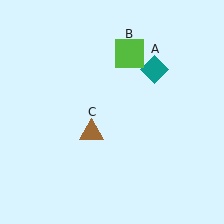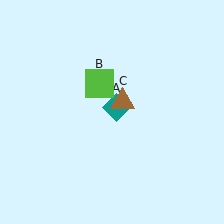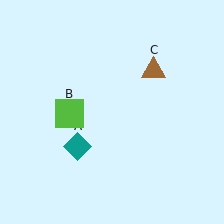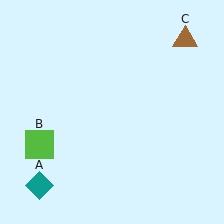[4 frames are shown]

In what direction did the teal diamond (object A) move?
The teal diamond (object A) moved down and to the left.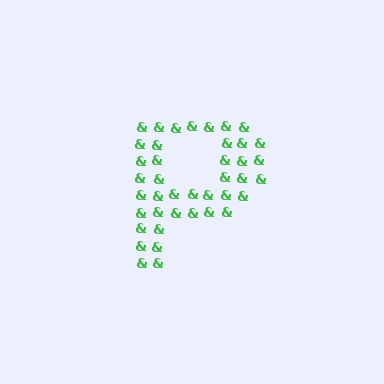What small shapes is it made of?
It is made of small ampersands.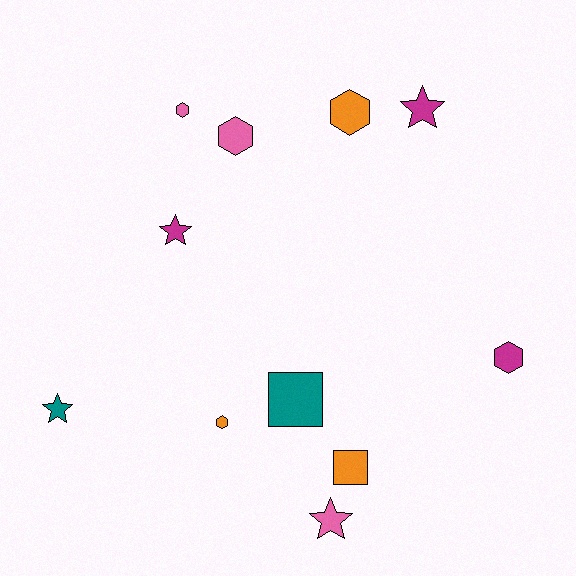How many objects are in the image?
There are 11 objects.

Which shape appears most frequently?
Hexagon, with 5 objects.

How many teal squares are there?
There is 1 teal square.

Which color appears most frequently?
Magenta, with 3 objects.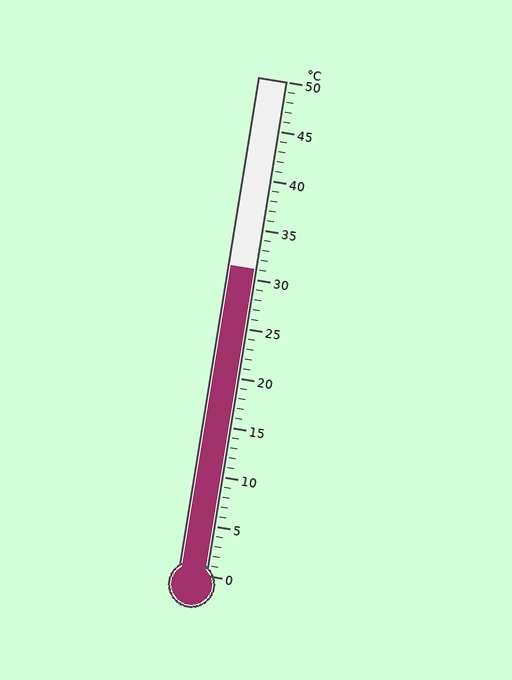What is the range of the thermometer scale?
The thermometer scale ranges from 0°C to 50°C.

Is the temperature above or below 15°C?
The temperature is above 15°C.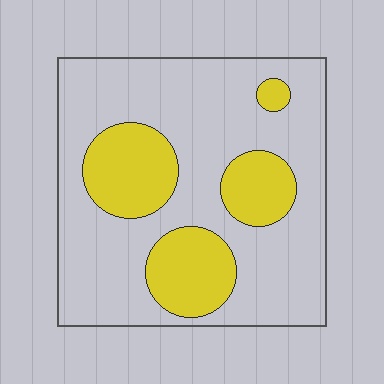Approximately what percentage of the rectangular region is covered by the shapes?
Approximately 25%.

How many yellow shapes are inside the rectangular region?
4.